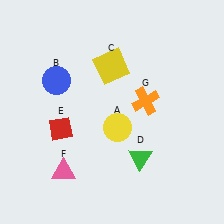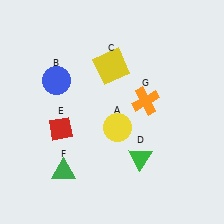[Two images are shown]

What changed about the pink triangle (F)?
In Image 1, F is pink. In Image 2, it changed to green.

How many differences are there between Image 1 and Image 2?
There is 1 difference between the two images.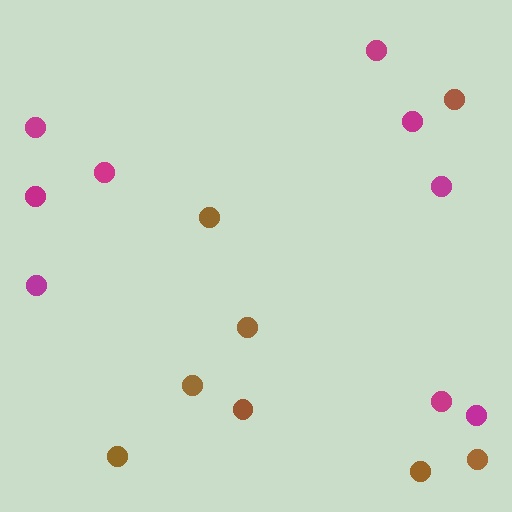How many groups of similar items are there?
There are 2 groups: one group of brown circles (8) and one group of magenta circles (9).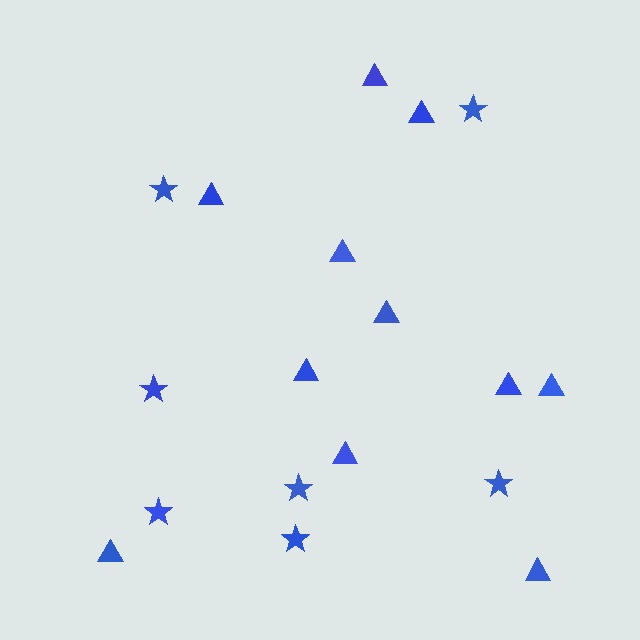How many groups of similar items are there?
There are 2 groups: one group of triangles (11) and one group of stars (7).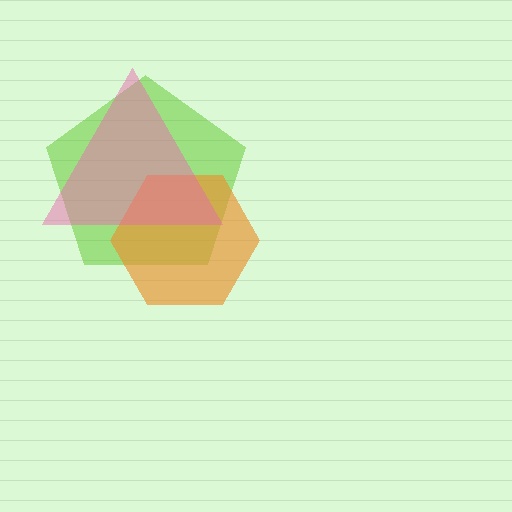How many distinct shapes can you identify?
There are 3 distinct shapes: a lime pentagon, an orange hexagon, a pink triangle.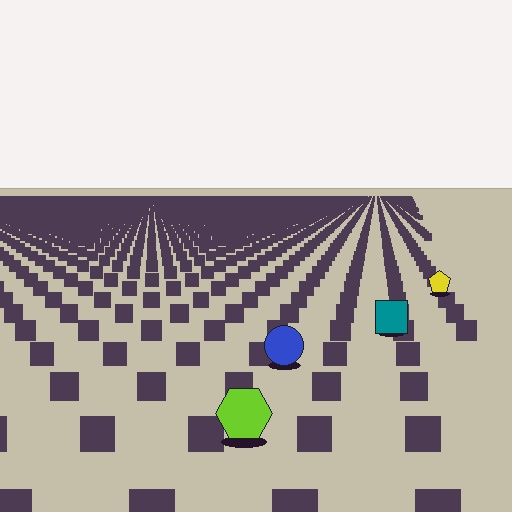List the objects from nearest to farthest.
From nearest to farthest: the lime hexagon, the blue circle, the teal square, the yellow pentagon.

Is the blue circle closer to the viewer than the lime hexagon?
No. The lime hexagon is closer — you can tell from the texture gradient: the ground texture is coarser near it.